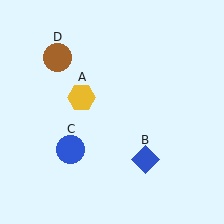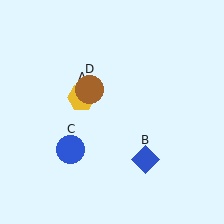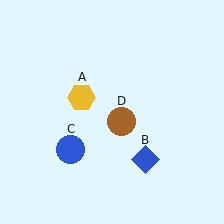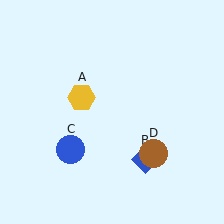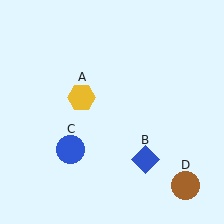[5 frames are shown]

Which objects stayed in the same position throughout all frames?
Yellow hexagon (object A) and blue diamond (object B) and blue circle (object C) remained stationary.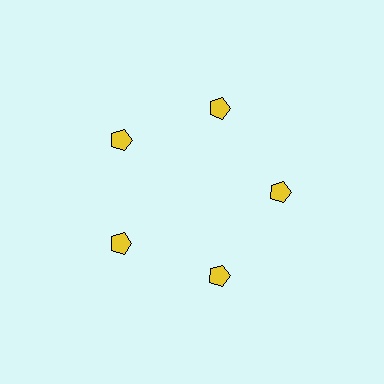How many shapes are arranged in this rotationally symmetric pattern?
There are 5 shapes, arranged in 5 groups of 1.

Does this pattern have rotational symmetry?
Yes, this pattern has 5-fold rotational symmetry. It looks the same after rotating 72 degrees around the center.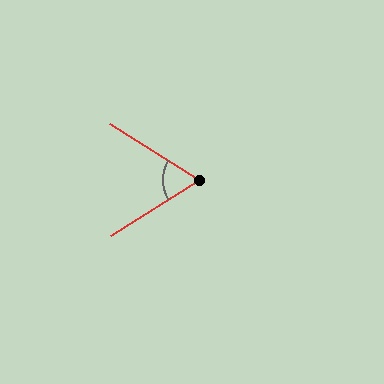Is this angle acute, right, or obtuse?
It is acute.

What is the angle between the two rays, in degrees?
Approximately 64 degrees.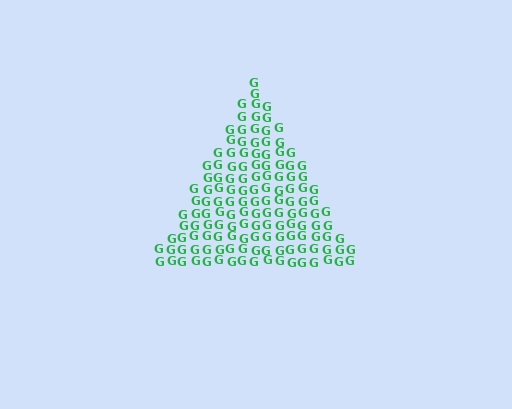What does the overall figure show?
The overall figure shows a triangle.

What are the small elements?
The small elements are letter G's.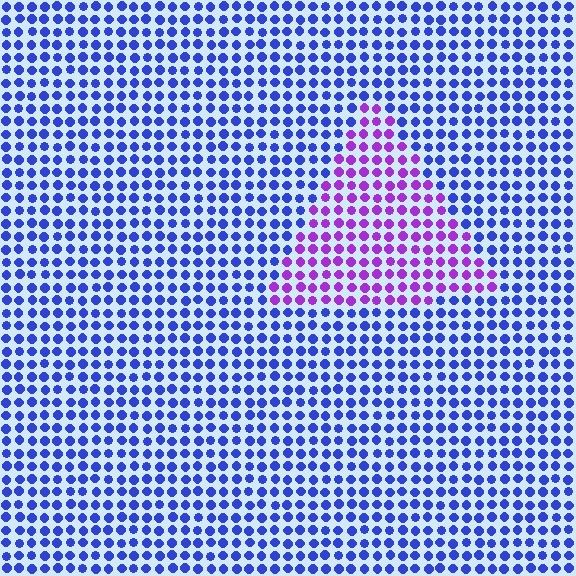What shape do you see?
I see a triangle.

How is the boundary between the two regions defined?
The boundary is defined purely by a slight shift in hue (about 51 degrees). Spacing, size, and orientation are identical on both sides.